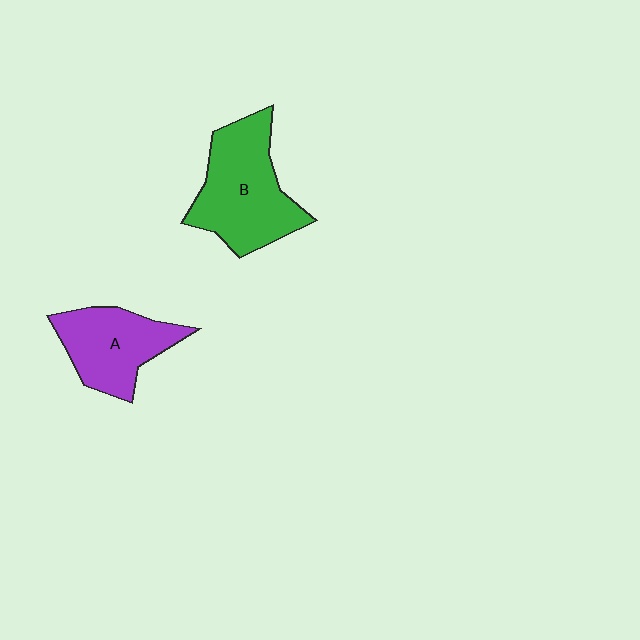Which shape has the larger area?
Shape B (green).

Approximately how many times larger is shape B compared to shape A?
Approximately 1.3 times.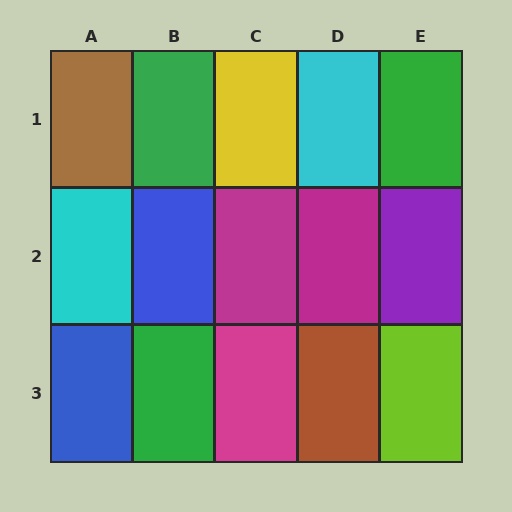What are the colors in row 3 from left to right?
Blue, green, magenta, brown, lime.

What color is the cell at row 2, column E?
Purple.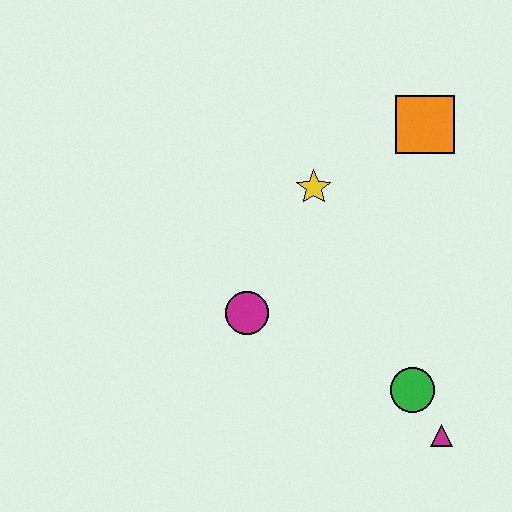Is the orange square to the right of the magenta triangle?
No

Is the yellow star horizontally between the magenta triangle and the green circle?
No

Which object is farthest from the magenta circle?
The orange square is farthest from the magenta circle.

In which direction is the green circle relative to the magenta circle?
The green circle is to the right of the magenta circle.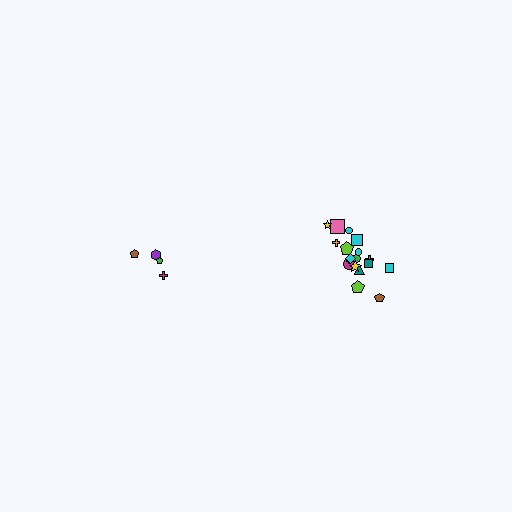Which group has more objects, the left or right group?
The right group.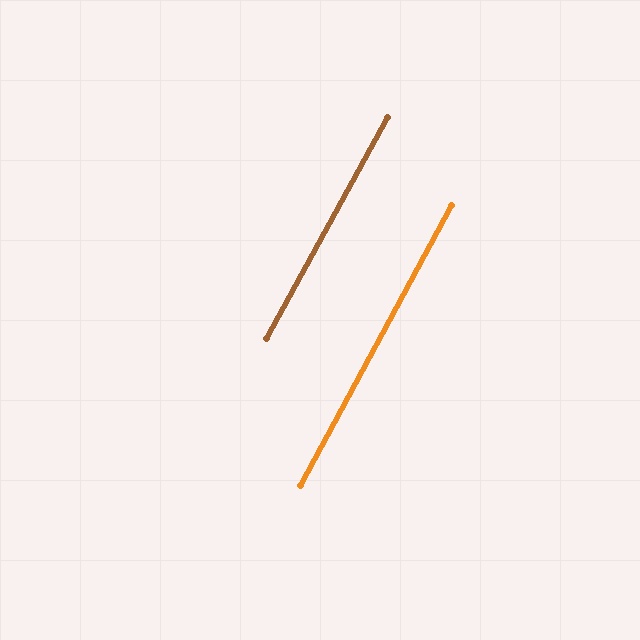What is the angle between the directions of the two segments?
Approximately 1 degree.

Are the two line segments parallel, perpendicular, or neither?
Parallel — their directions differ by only 0.6°.